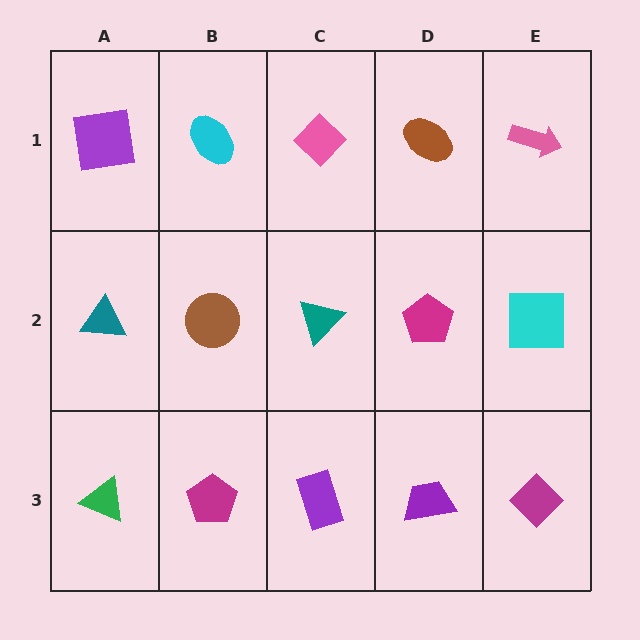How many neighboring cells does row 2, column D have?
4.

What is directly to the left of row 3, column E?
A purple trapezoid.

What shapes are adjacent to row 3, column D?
A magenta pentagon (row 2, column D), a purple rectangle (row 3, column C), a magenta diamond (row 3, column E).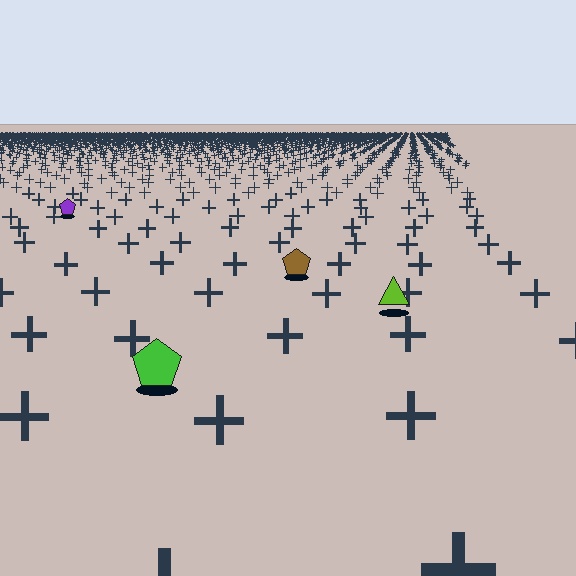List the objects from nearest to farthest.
From nearest to farthest: the green pentagon, the lime triangle, the brown pentagon, the purple pentagon.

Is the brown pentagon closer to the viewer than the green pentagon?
No. The green pentagon is closer — you can tell from the texture gradient: the ground texture is coarser near it.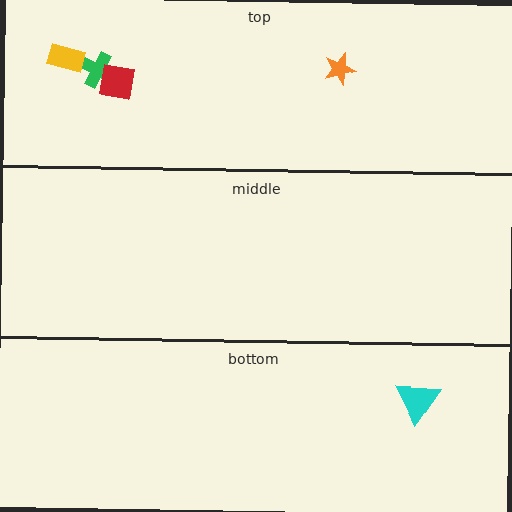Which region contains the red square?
The top region.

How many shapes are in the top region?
4.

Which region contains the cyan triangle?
The bottom region.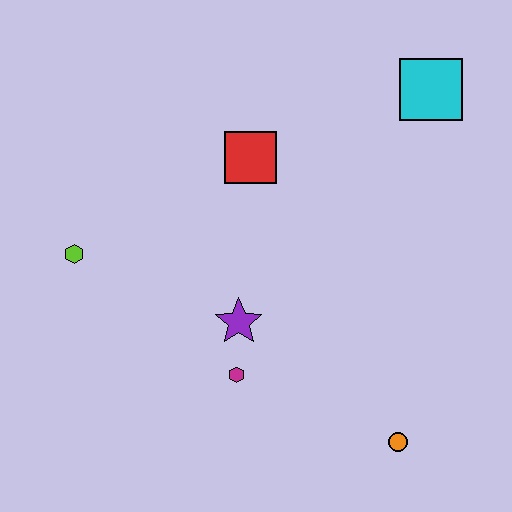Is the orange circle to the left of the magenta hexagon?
No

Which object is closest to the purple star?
The magenta hexagon is closest to the purple star.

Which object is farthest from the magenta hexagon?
The cyan square is farthest from the magenta hexagon.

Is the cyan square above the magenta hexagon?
Yes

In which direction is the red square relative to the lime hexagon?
The red square is to the right of the lime hexagon.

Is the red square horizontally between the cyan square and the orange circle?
No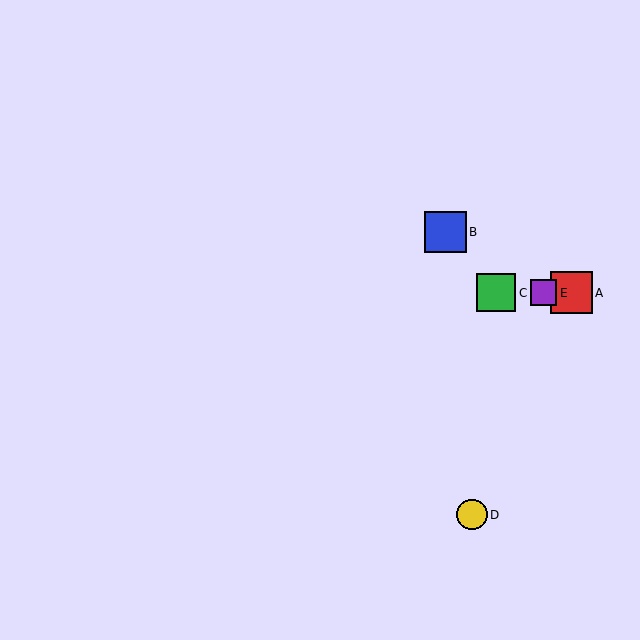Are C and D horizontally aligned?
No, C is at y≈293 and D is at y≈515.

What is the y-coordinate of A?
Object A is at y≈293.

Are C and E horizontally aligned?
Yes, both are at y≈293.